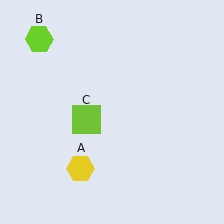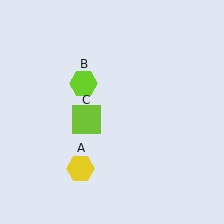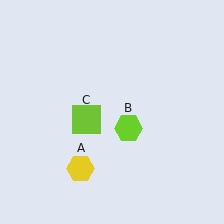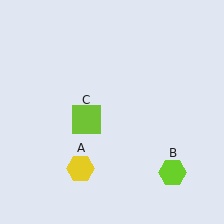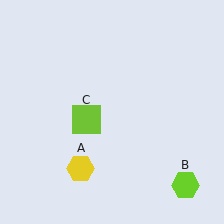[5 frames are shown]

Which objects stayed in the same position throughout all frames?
Yellow hexagon (object A) and lime square (object C) remained stationary.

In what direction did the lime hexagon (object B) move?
The lime hexagon (object B) moved down and to the right.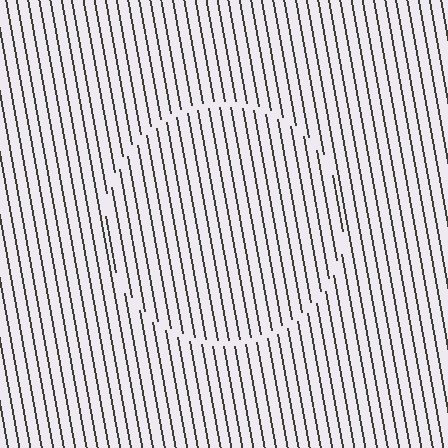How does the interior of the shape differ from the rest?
The interior of the shape contains the same grating, shifted by half a period — the contour is defined by the phase discontinuity where line-ends from the inner and outer gratings abut.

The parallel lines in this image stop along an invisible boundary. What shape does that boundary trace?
An illusory circle. The interior of the shape contains the same grating, shifted by half a period — the contour is defined by the phase discontinuity where line-ends from the inner and outer gratings abut.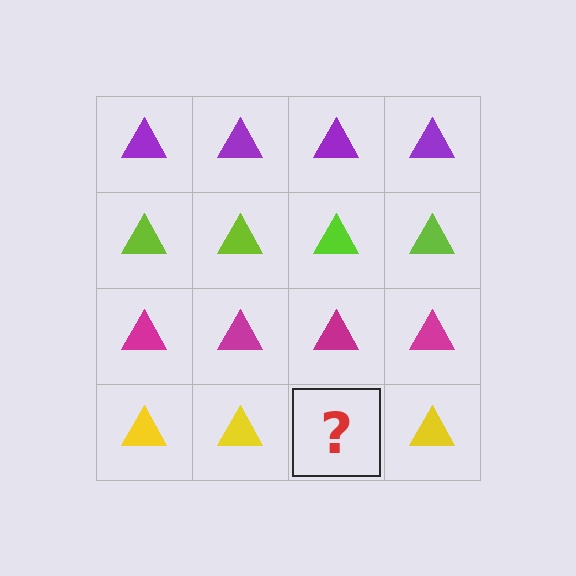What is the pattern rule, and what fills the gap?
The rule is that each row has a consistent color. The gap should be filled with a yellow triangle.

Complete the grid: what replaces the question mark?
The question mark should be replaced with a yellow triangle.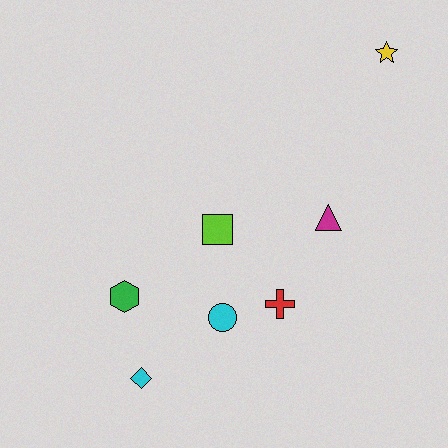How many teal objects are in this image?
There are no teal objects.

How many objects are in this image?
There are 7 objects.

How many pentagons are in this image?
There are no pentagons.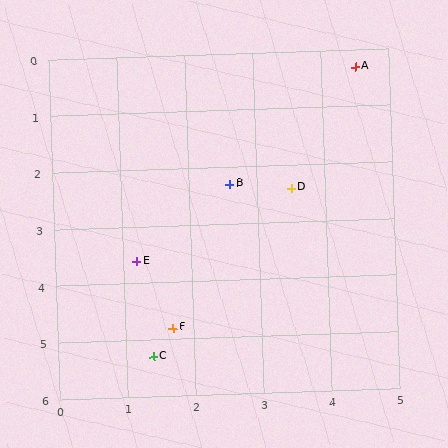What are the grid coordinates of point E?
Point E is at approximately (1.2, 3.6).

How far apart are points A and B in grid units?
Points A and B are about 2.8 grid units apart.